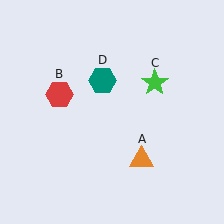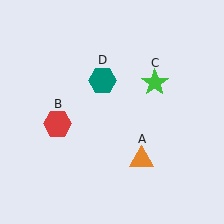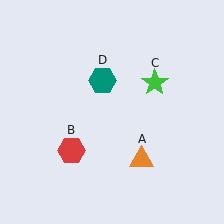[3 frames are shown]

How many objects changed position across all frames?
1 object changed position: red hexagon (object B).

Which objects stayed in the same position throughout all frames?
Orange triangle (object A) and green star (object C) and teal hexagon (object D) remained stationary.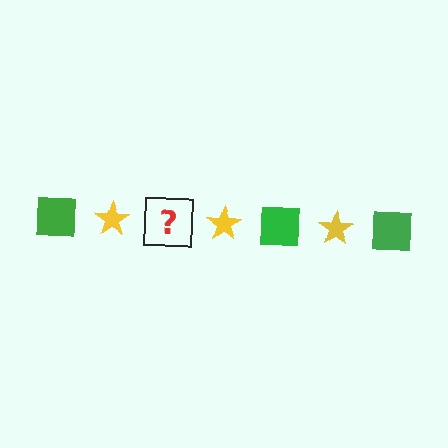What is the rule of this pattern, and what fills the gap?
The rule is that the pattern alternates between green square and yellow star. The gap should be filled with a green square.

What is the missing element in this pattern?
The missing element is a green square.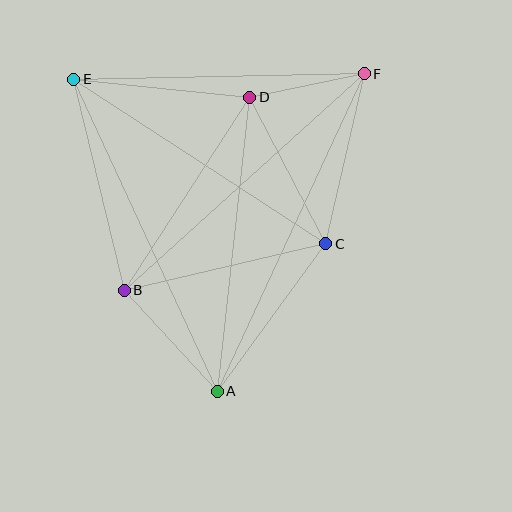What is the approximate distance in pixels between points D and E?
The distance between D and E is approximately 177 pixels.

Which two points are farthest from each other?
Points A and F are farthest from each other.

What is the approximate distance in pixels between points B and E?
The distance between B and E is approximately 217 pixels.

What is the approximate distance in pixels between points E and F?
The distance between E and F is approximately 291 pixels.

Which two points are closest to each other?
Points D and F are closest to each other.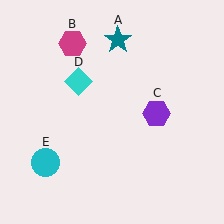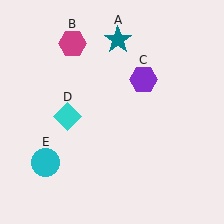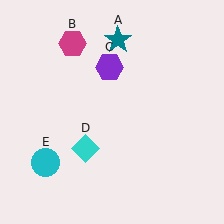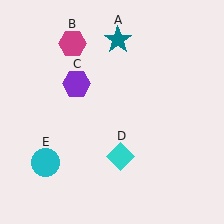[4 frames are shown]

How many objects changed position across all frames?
2 objects changed position: purple hexagon (object C), cyan diamond (object D).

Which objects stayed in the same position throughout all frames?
Teal star (object A) and magenta hexagon (object B) and cyan circle (object E) remained stationary.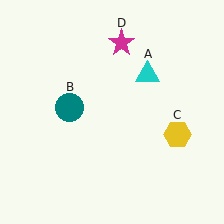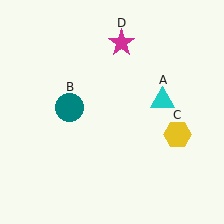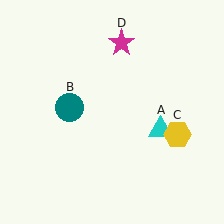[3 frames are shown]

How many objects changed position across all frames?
1 object changed position: cyan triangle (object A).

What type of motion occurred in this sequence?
The cyan triangle (object A) rotated clockwise around the center of the scene.